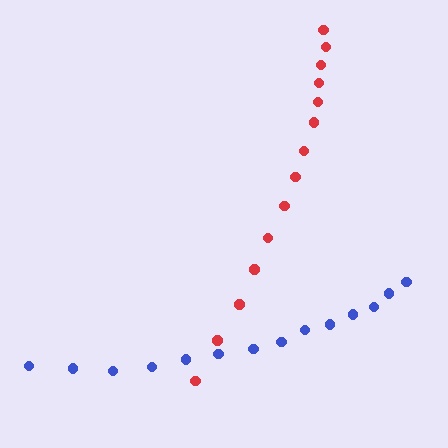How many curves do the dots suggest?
There are 2 distinct paths.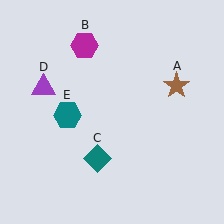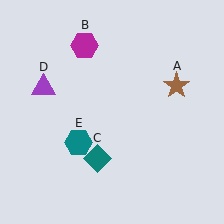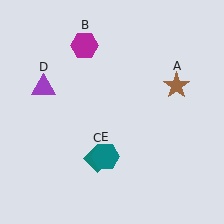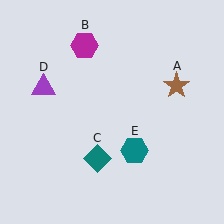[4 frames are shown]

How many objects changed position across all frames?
1 object changed position: teal hexagon (object E).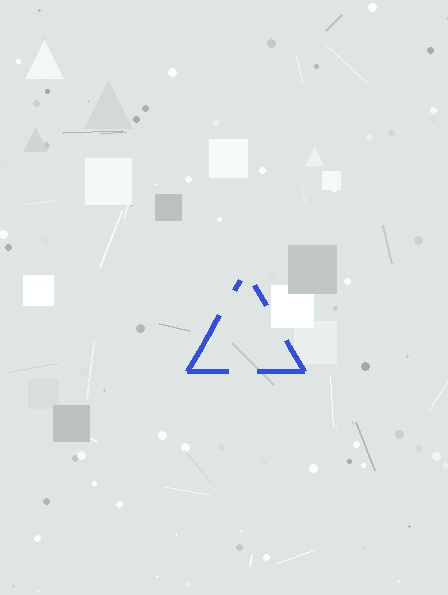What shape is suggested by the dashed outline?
The dashed outline suggests a triangle.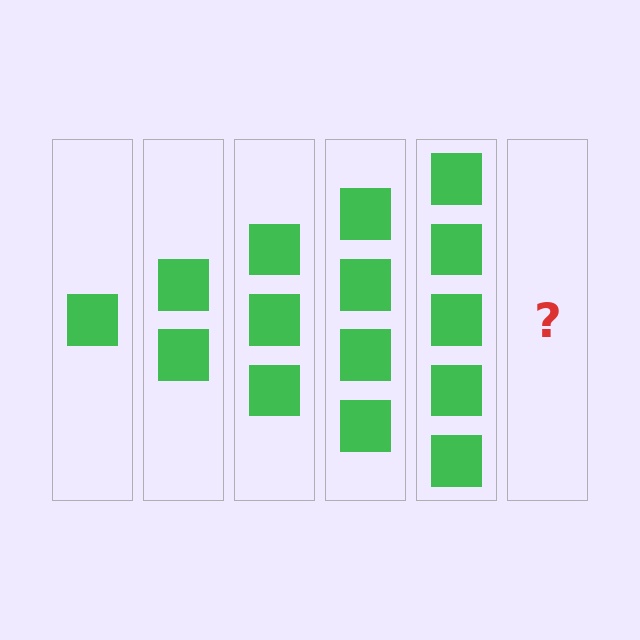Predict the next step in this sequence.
The next step is 6 squares.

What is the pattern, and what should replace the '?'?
The pattern is that each step adds one more square. The '?' should be 6 squares.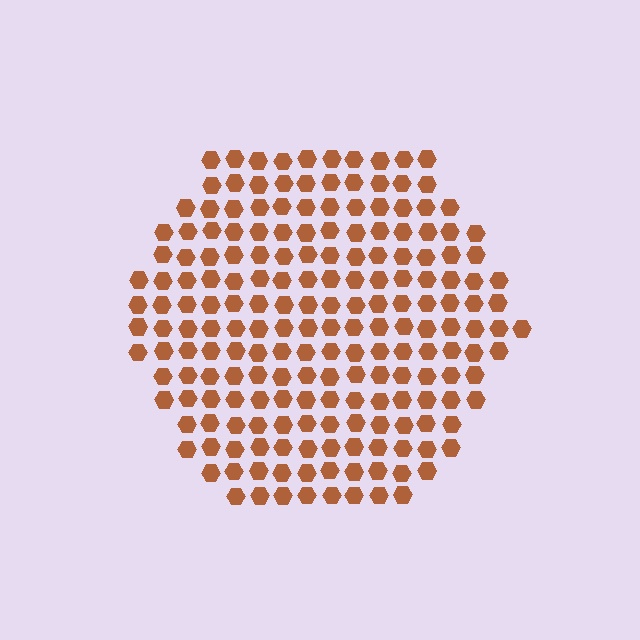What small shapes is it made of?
It is made of small hexagons.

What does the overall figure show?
The overall figure shows a hexagon.